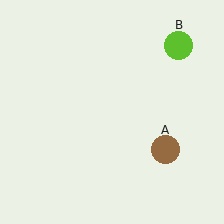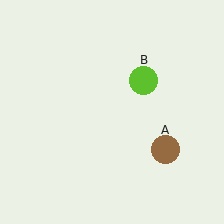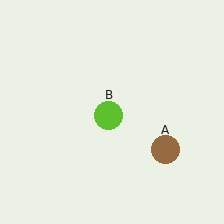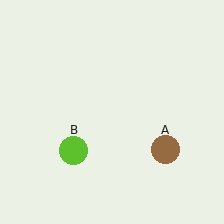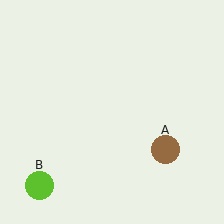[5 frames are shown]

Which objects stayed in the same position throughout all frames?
Brown circle (object A) remained stationary.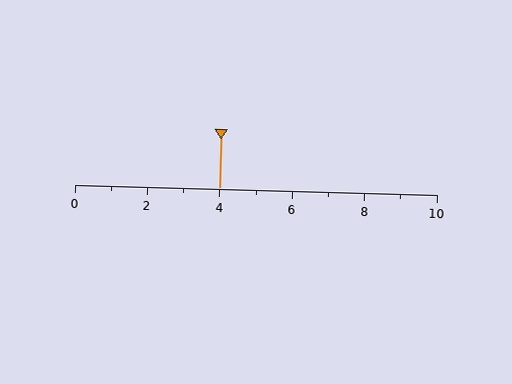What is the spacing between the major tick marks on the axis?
The major ticks are spaced 2 apart.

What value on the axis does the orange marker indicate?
The marker indicates approximately 4.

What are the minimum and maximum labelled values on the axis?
The axis runs from 0 to 10.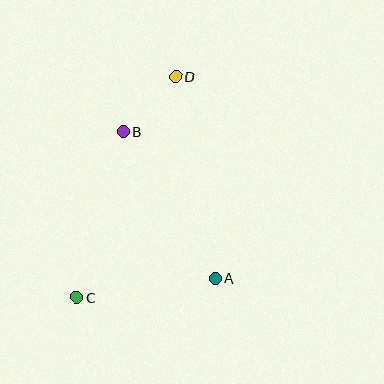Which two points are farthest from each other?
Points C and D are farthest from each other.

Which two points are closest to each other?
Points B and D are closest to each other.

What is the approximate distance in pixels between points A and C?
The distance between A and C is approximately 140 pixels.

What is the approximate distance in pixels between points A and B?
The distance between A and B is approximately 173 pixels.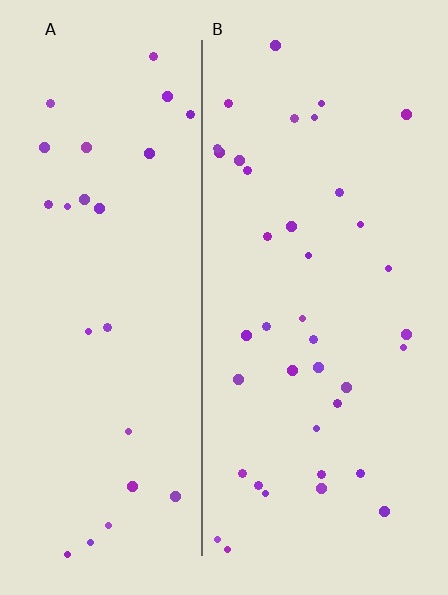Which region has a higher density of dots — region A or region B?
B (the right).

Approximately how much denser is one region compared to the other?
Approximately 1.5× — region B over region A.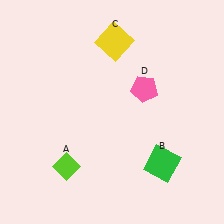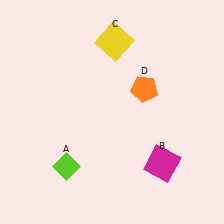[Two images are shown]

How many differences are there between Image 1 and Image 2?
There are 2 differences between the two images.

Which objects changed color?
B changed from green to magenta. D changed from pink to orange.